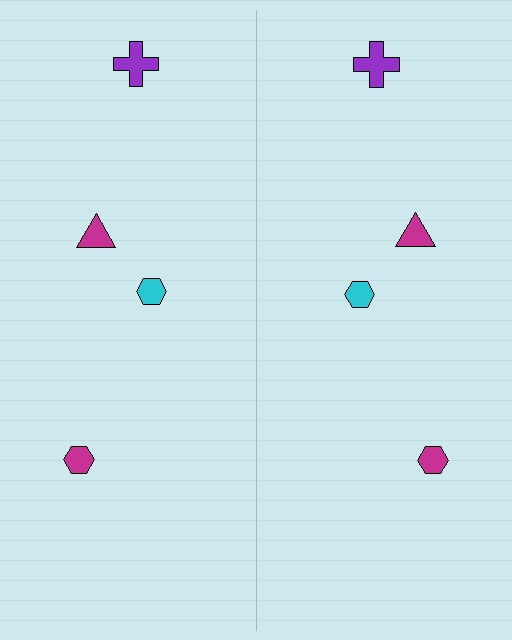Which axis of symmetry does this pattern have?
The pattern has a vertical axis of symmetry running through the center of the image.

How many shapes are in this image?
There are 8 shapes in this image.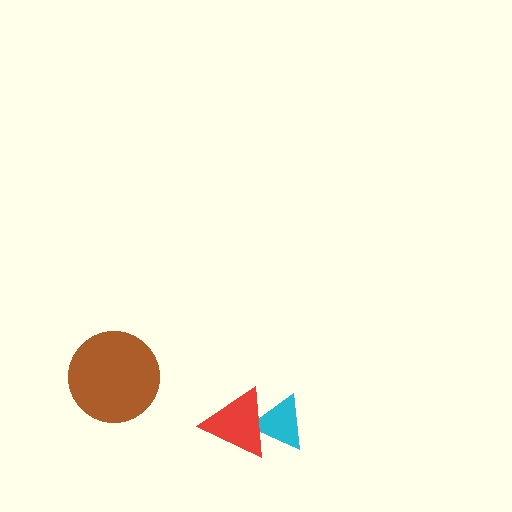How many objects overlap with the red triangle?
1 object overlaps with the red triangle.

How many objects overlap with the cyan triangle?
1 object overlaps with the cyan triangle.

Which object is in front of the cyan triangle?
The red triangle is in front of the cyan triangle.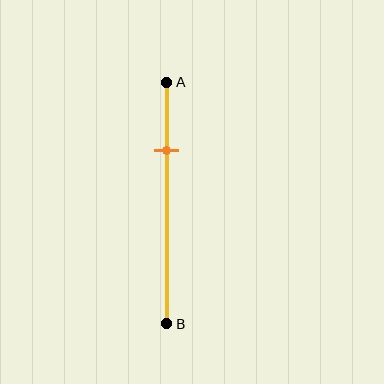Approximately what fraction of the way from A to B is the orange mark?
The orange mark is approximately 30% of the way from A to B.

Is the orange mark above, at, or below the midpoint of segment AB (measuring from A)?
The orange mark is above the midpoint of segment AB.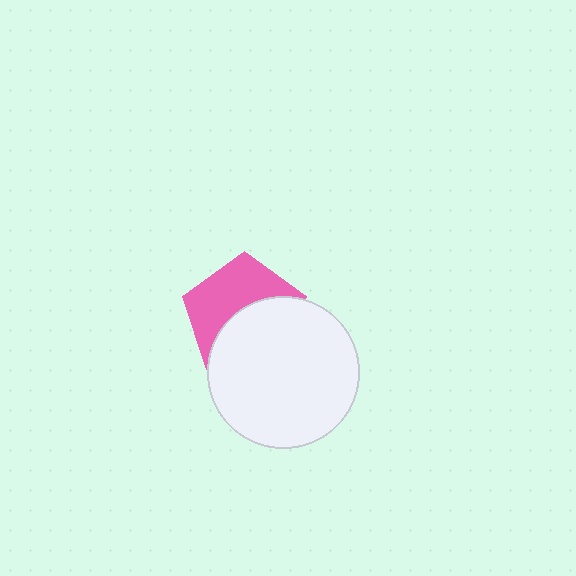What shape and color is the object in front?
The object in front is a white circle.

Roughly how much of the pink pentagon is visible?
About half of it is visible (roughly 49%).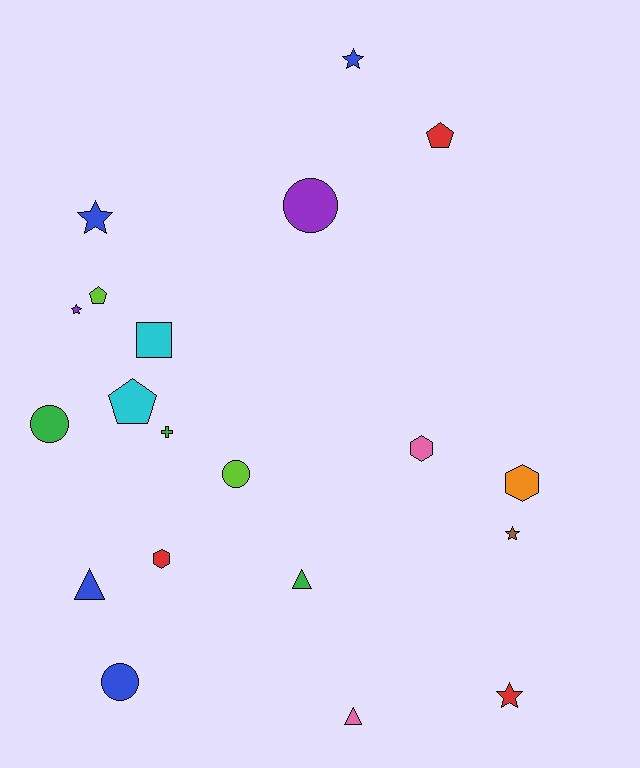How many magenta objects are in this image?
There are no magenta objects.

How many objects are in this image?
There are 20 objects.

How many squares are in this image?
There is 1 square.